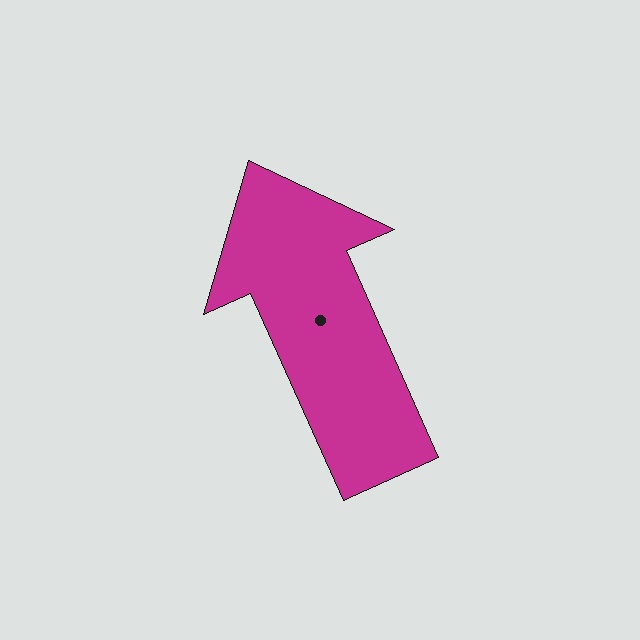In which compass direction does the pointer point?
Northwest.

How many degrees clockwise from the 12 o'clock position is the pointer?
Approximately 336 degrees.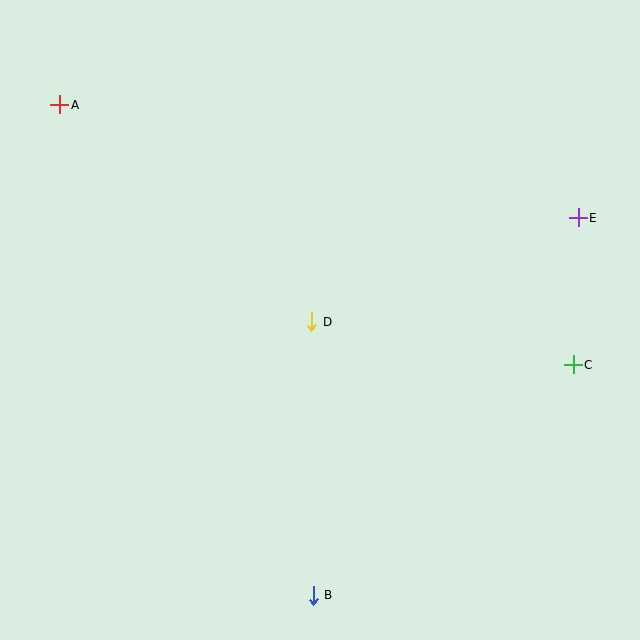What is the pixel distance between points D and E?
The distance between D and E is 286 pixels.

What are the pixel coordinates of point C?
Point C is at (573, 365).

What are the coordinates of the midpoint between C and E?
The midpoint between C and E is at (576, 291).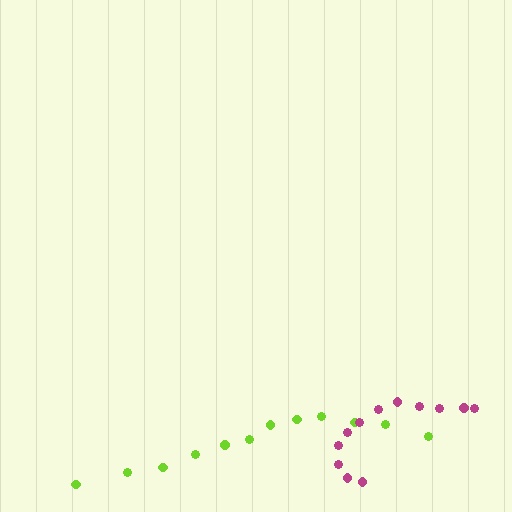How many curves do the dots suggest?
There are 2 distinct paths.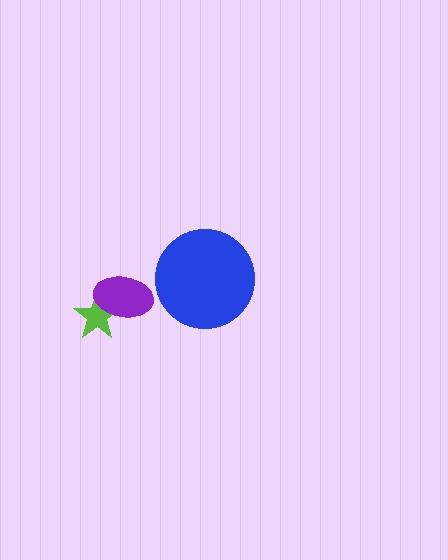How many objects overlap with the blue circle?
0 objects overlap with the blue circle.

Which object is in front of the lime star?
The purple ellipse is in front of the lime star.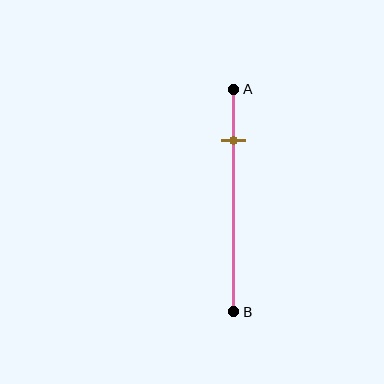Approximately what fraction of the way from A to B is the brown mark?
The brown mark is approximately 25% of the way from A to B.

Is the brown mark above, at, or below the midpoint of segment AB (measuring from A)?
The brown mark is above the midpoint of segment AB.